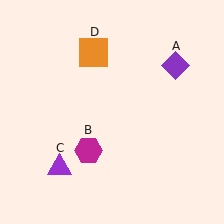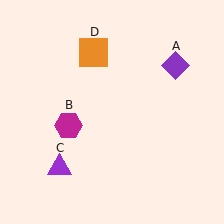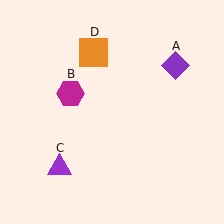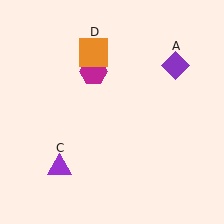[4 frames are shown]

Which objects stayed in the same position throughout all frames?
Purple diamond (object A) and purple triangle (object C) and orange square (object D) remained stationary.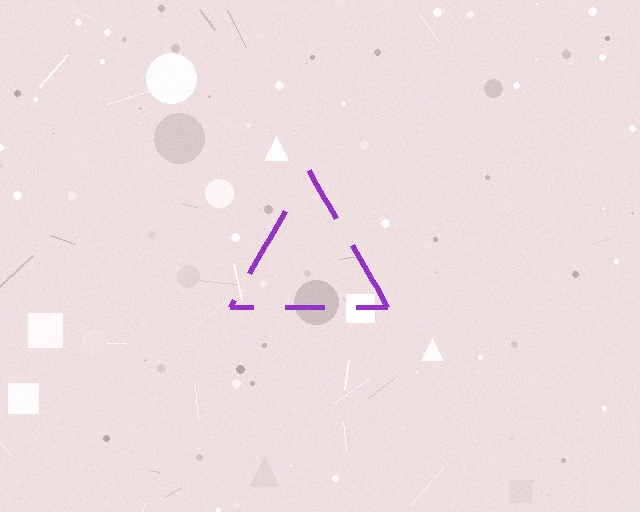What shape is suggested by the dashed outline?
The dashed outline suggests a triangle.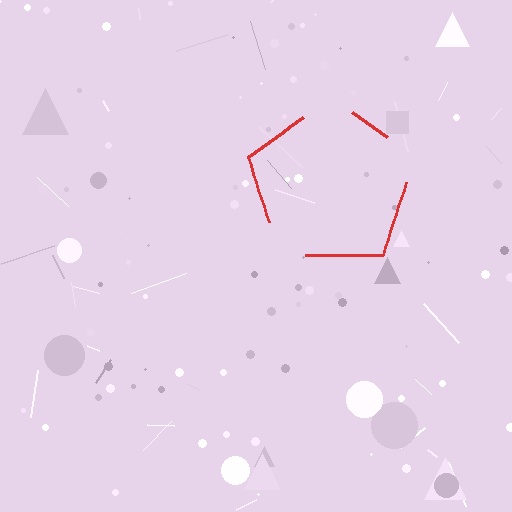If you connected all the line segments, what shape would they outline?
They would outline a pentagon.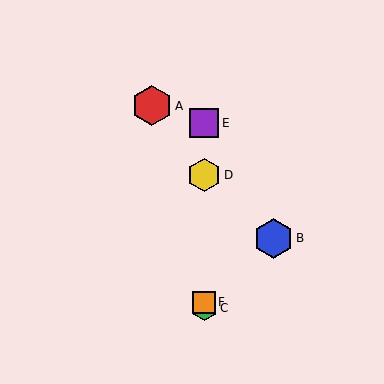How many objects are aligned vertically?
4 objects (C, D, E, F) are aligned vertically.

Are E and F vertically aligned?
Yes, both are at x≈204.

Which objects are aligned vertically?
Objects C, D, E, F are aligned vertically.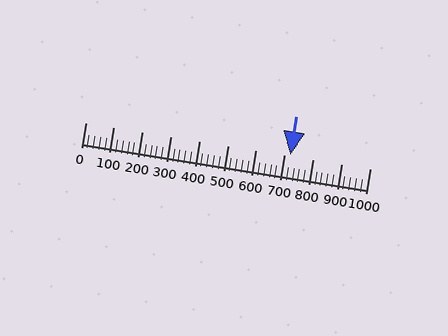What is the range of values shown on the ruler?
The ruler shows values from 0 to 1000.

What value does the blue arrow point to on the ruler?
The blue arrow points to approximately 720.